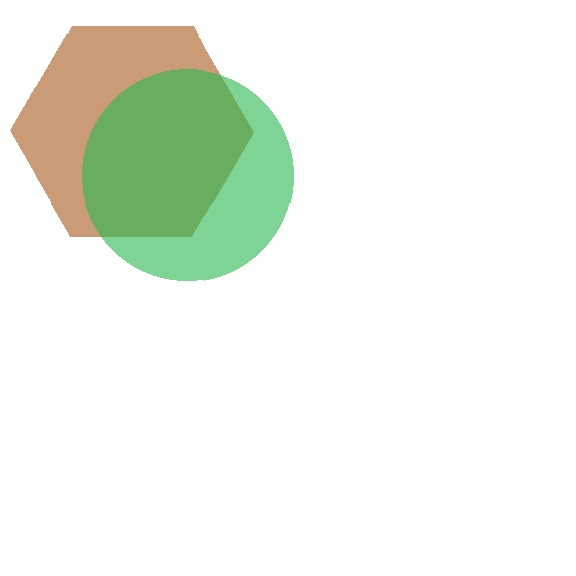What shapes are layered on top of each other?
The layered shapes are: a brown hexagon, a green circle.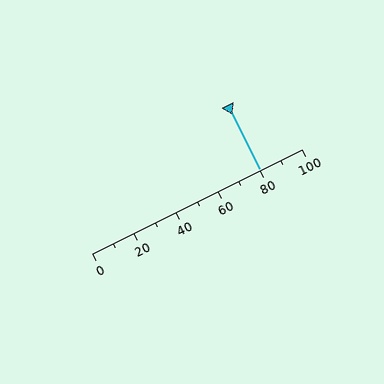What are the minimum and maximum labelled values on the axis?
The axis runs from 0 to 100.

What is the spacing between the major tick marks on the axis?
The major ticks are spaced 20 apart.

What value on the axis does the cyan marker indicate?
The marker indicates approximately 80.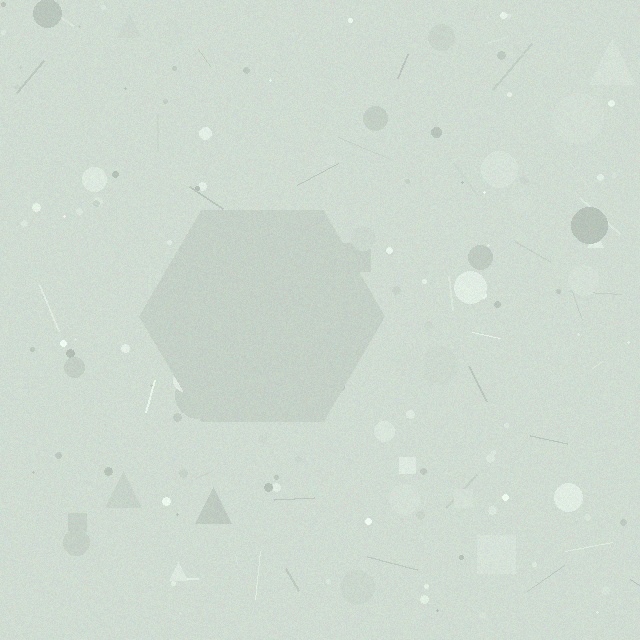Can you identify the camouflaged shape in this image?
The camouflaged shape is a hexagon.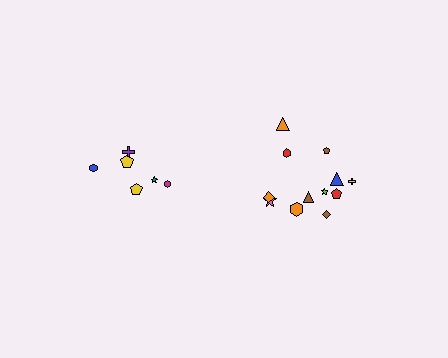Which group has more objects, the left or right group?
The right group.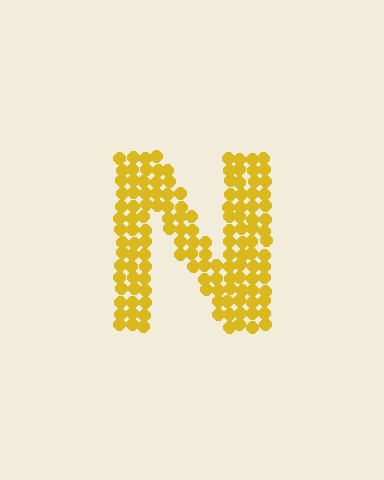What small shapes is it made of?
It is made of small circles.